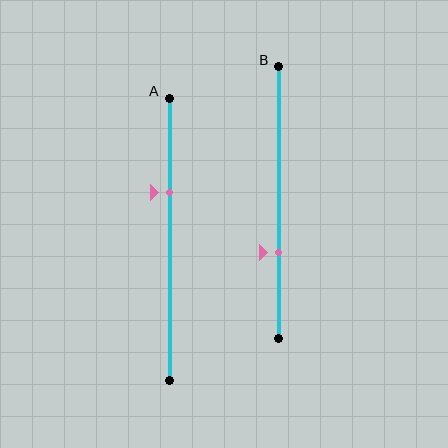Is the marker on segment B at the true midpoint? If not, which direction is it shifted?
No, the marker on segment B is shifted downward by about 18% of the segment length.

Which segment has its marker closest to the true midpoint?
Segment A has its marker closest to the true midpoint.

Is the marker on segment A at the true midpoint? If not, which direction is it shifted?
No, the marker on segment A is shifted upward by about 17% of the segment length.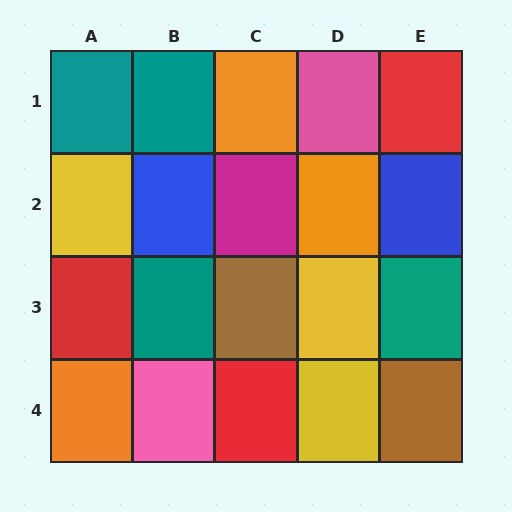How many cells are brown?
2 cells are brown.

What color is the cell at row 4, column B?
Pink.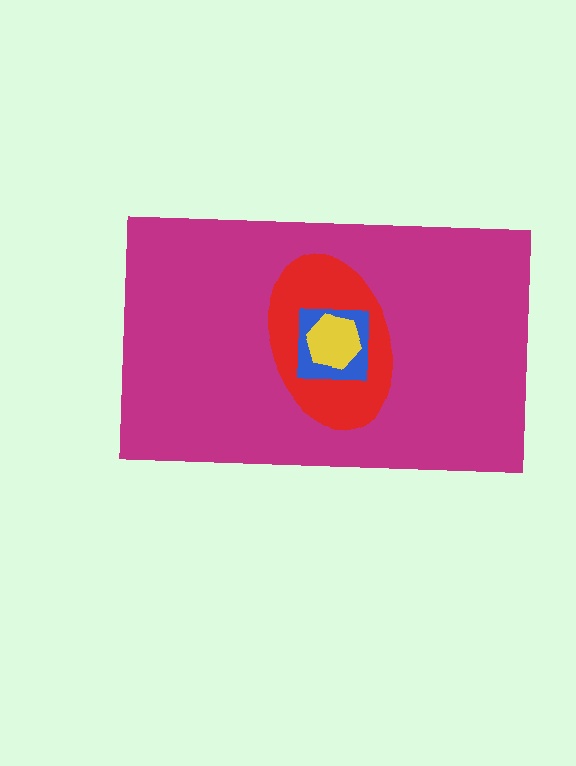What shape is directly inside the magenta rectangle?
The red ellipse.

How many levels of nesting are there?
4.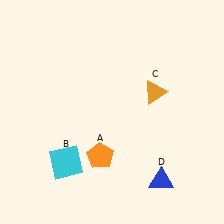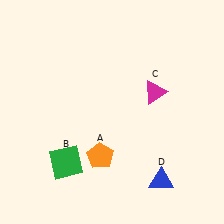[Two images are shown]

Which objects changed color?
B changed from cyan to green. C changed from orange to magenta.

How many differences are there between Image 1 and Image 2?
There are 2 differences between the two images.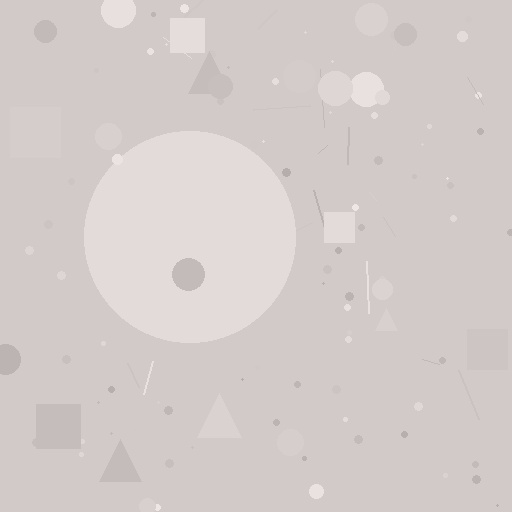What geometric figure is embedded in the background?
A circle is embedded in the background.